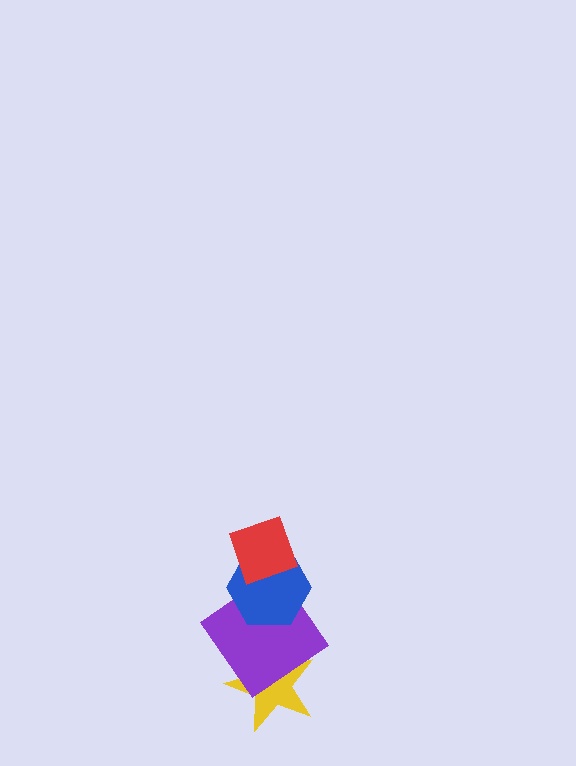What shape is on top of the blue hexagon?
The red diamond is on top of the blue hexagon.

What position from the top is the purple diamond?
The purple diamond is 3rd from the top.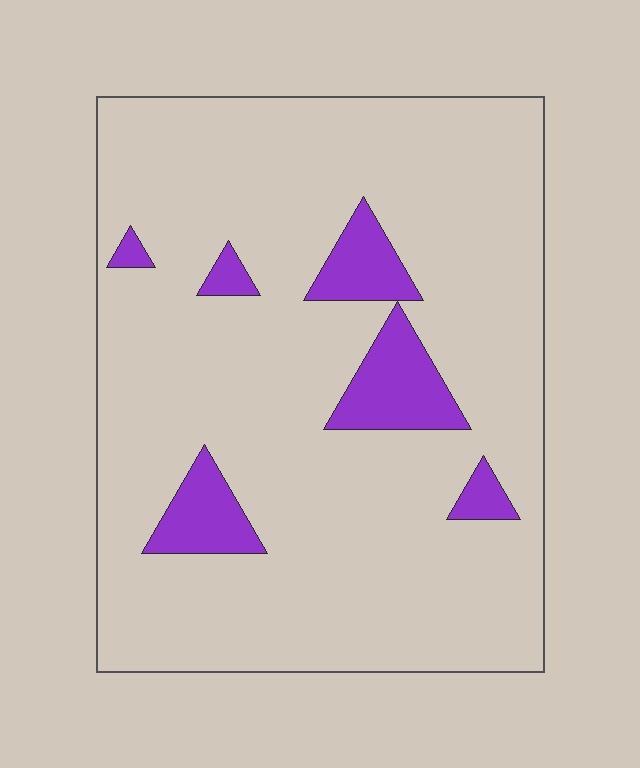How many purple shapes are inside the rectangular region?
6.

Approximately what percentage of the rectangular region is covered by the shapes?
Approximately 10%.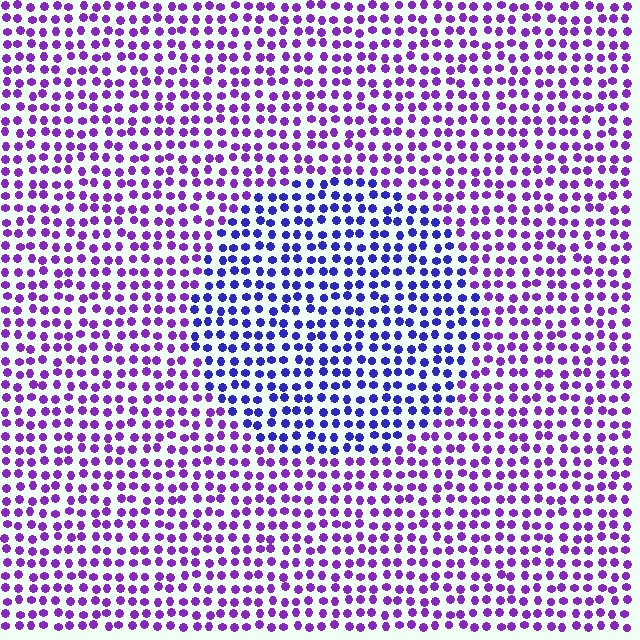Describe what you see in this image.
The image is filled with small purple elements in a uniform arrangement. A circle-shaped region is visible where the elements are tinted to a slightly different hue, forming a subtle color boundary.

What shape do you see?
I see a circle.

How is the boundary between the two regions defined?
The boundary is defined purely by a slight shift in hue (about 37 degrees). Spacing, size, and orientation are identical on both sides.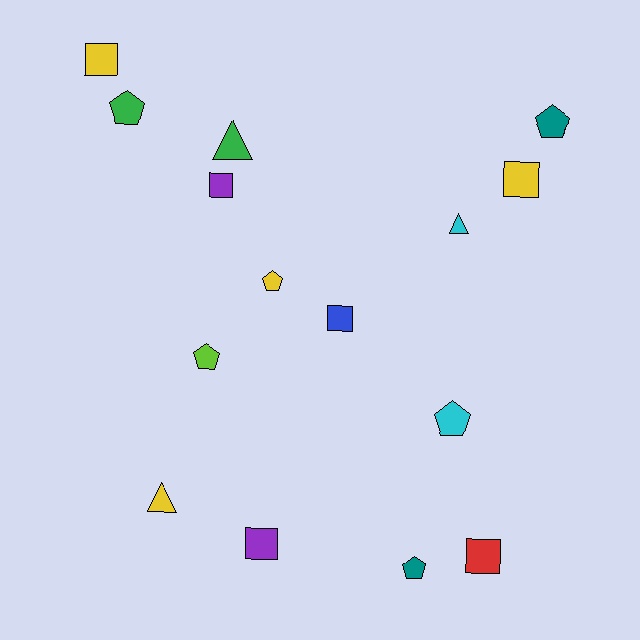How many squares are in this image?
There are 6 squares.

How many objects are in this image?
There are 15 objects.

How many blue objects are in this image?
There is 1 blue object.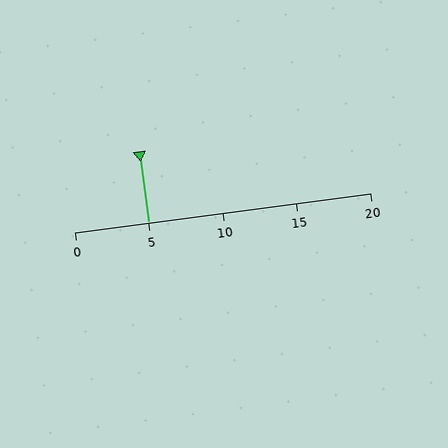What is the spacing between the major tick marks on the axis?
The major ticks are spaced 5 apart.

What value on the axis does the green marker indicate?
The marker indicates approximately 5.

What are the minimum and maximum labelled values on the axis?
The axis runs from 0 to 20.